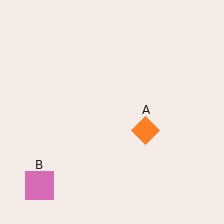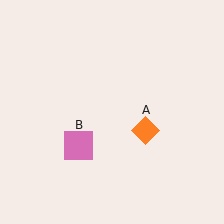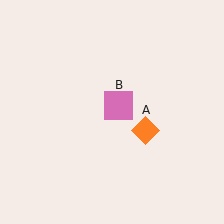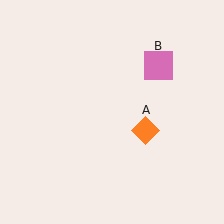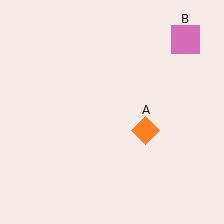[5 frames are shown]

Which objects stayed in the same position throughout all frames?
Orange diamond (object A) remained stationary.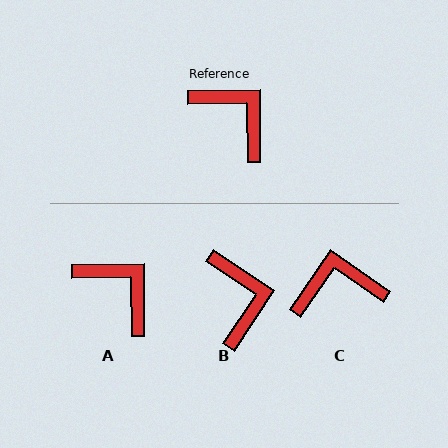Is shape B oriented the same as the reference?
No, it is off by about 34 degrees.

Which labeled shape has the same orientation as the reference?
A.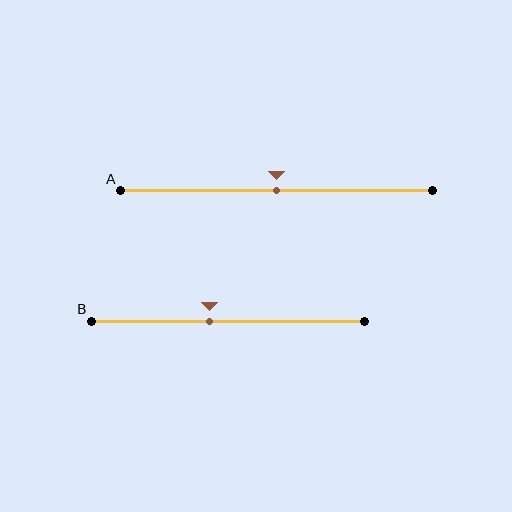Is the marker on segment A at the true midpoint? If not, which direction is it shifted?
Yes, the marker on segment A is at the true midpoint.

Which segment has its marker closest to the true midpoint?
Segment A has its marker closest to the true midpoint.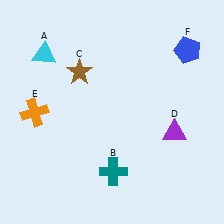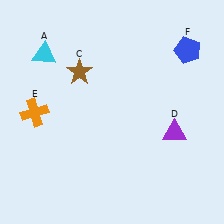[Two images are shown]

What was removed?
The teal cross (B) was removed in Image 2.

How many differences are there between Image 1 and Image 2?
There is 1 difference between the two images.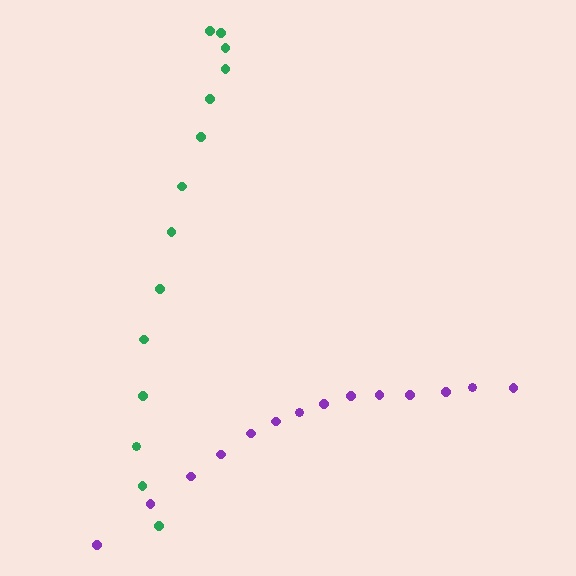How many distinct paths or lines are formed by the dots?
There are 2 distinct paths.